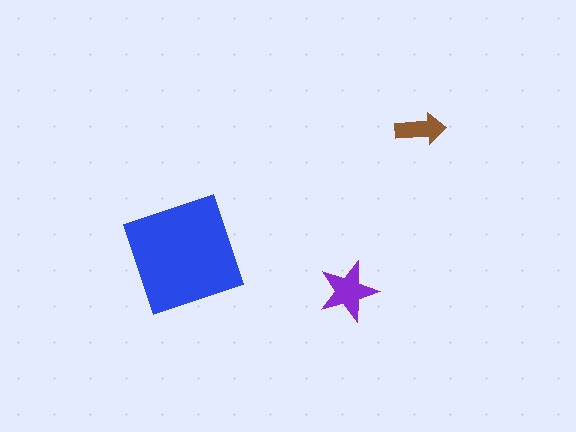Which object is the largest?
The blue square.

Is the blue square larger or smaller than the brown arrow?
Larger.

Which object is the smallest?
The brown arrow.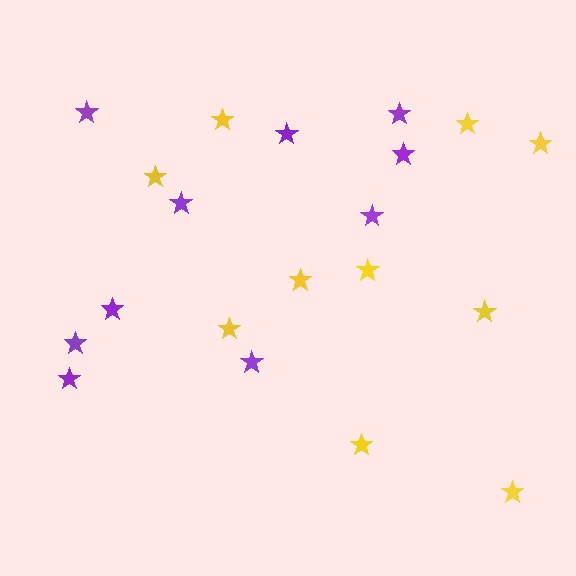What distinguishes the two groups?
There are 2 groups: one group of yellow stars (10) and one group of purple stars (10).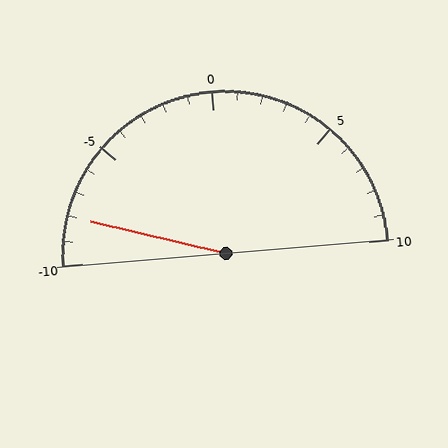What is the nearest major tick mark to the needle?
The nearest major tick mark is -10.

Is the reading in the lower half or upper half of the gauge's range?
The reading is in the lower half of the range (-10 to 10).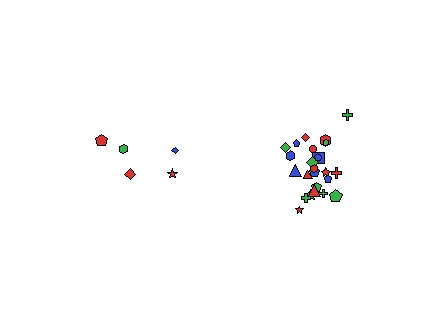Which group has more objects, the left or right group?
The right group.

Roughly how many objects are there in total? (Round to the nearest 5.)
Roughly 30 objects in total.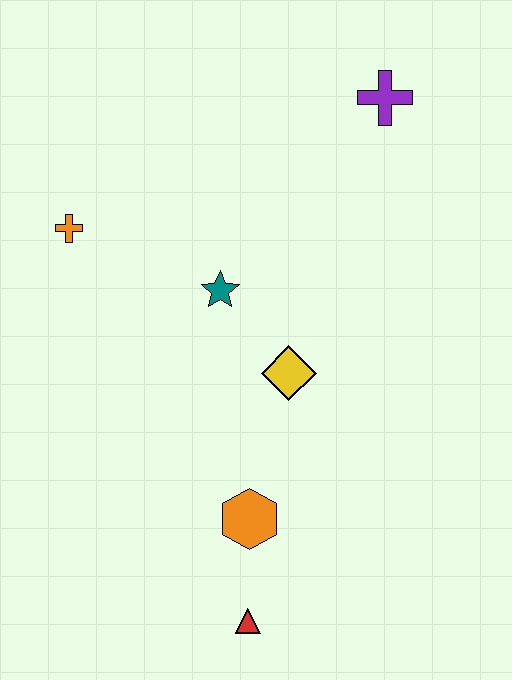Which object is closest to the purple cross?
The teal star is closest to the purple cross.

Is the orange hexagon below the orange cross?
Yes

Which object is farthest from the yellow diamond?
The purple cross is farthest from the yellow diamond.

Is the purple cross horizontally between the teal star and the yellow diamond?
No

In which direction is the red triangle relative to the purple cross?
The red triangle is below the purple cross.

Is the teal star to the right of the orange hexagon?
No